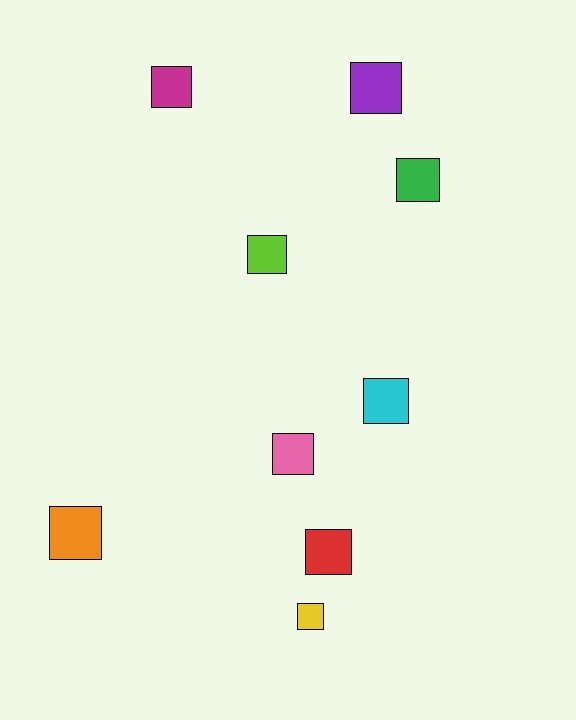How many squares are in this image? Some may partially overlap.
There are 9 squares.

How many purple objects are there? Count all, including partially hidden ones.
There is 1 purple object.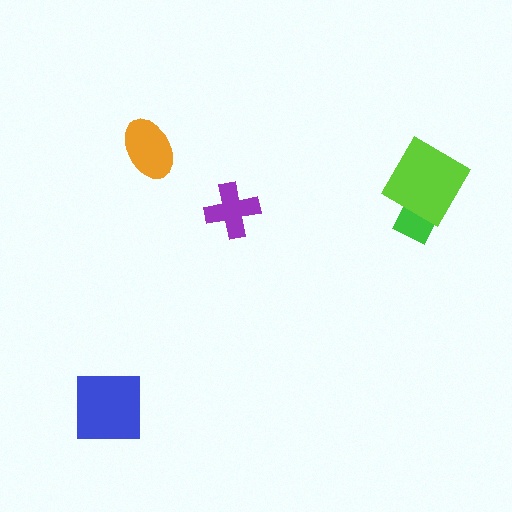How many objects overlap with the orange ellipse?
0 objects overlap with the orange ellipse.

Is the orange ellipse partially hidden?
No, no other shape covers it.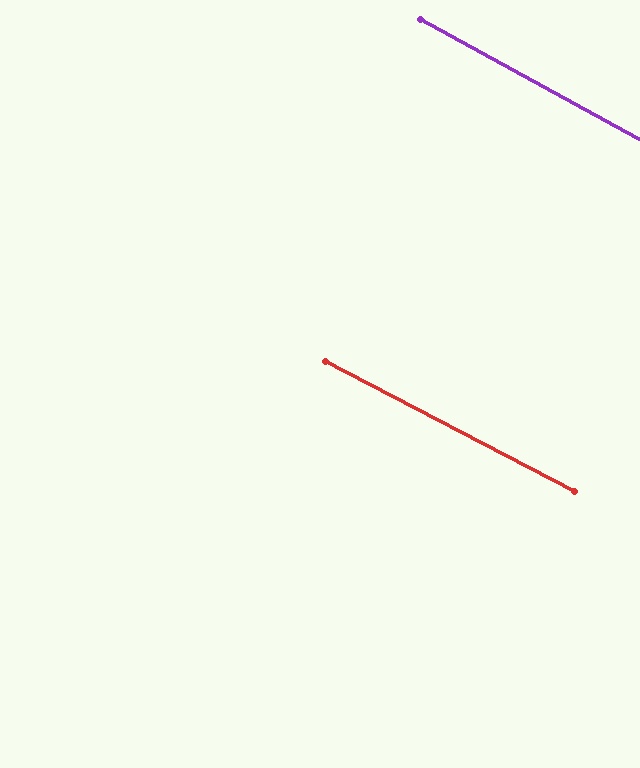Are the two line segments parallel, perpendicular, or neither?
Parallel — their directions differ by only 1.1°.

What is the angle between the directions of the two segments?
Approximately 1 degree.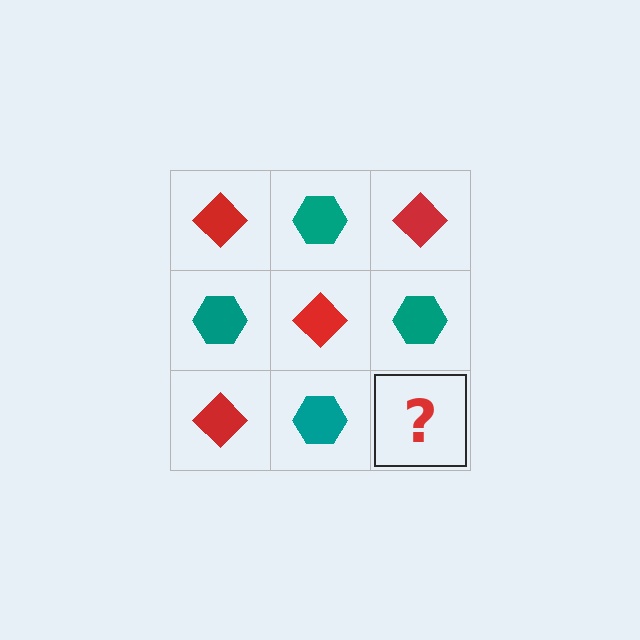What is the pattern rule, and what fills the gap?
The rule is that it alternates red diamond and teal hexagon in a checkerboard pattern. The gap should be filled with a red diamond.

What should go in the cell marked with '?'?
The missing cell should contain a red diamond.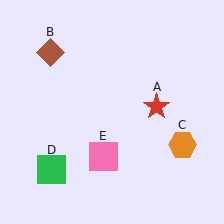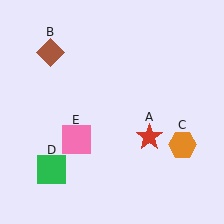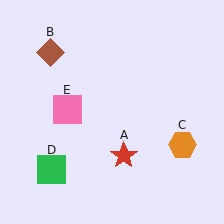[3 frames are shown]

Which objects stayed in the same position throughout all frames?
Brown diamond (object B) and orange hexagon (object C) and green square (object D) remained stationary.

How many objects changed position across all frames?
2 objects changed position: red star (object A), pink square (object E).